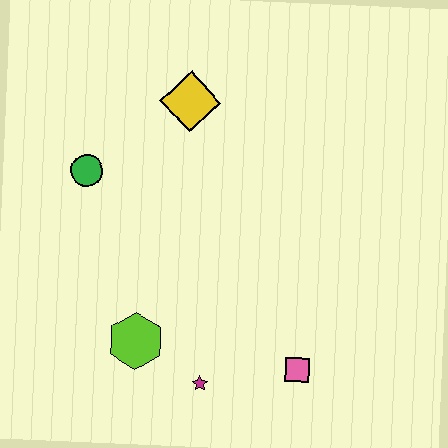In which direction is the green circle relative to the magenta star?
The green circle is above the magenta star.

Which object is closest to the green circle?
The yellow diamond is closest to the green circle.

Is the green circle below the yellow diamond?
Yes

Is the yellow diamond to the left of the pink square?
Yes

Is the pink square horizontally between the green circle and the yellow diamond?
No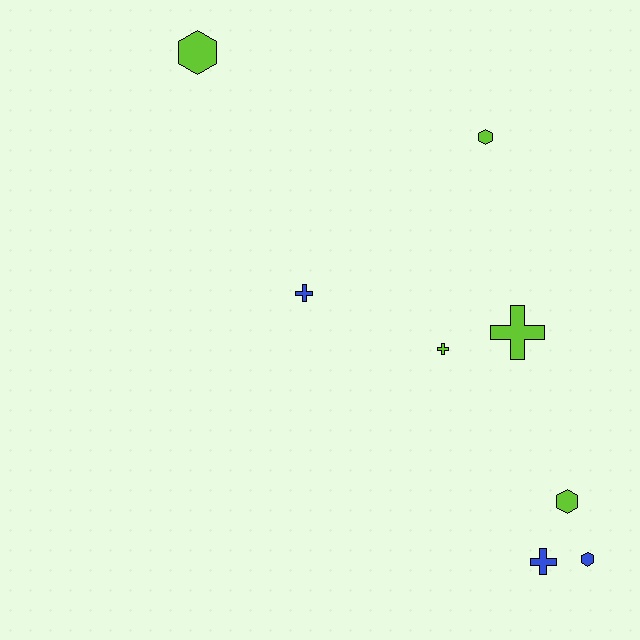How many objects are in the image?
There are 8 objects.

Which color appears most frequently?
Lime, with 5 objects.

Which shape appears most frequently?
Hexagon, with 4 objects.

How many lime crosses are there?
There are 2 lime crosses.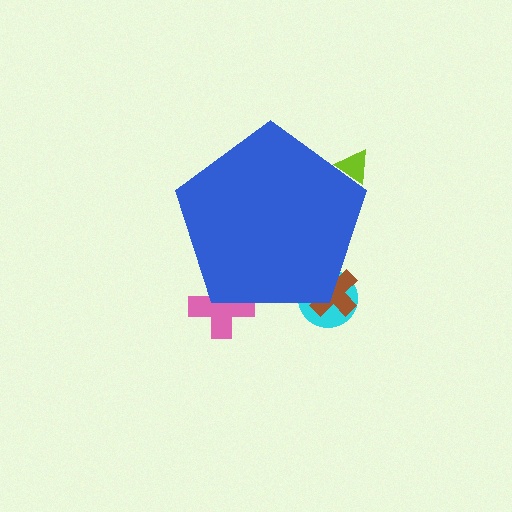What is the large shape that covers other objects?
A blue pentagon.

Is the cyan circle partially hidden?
Yes, the cyan circle is partially hidden behind the blue pentagon.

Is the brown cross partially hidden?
Yes, the brown cross is partially hidden behind the blue pentagon.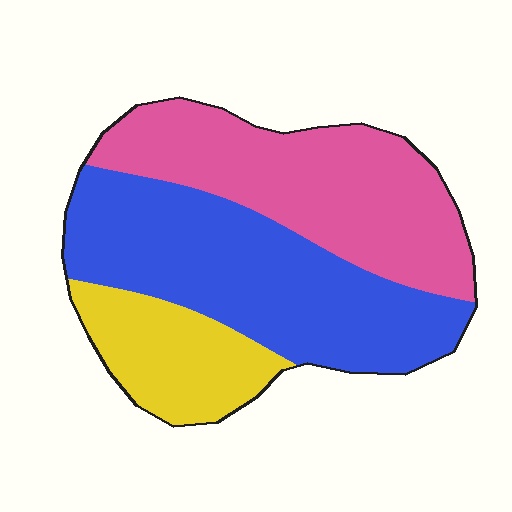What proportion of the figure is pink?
Pink takes up between a quarter and a half of the figure.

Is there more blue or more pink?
Blue.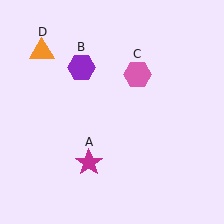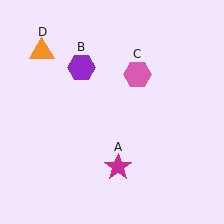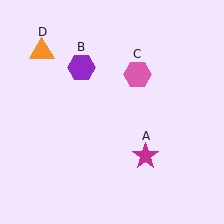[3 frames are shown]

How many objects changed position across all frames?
1 object changed position: magenta star (object A).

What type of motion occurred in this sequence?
The magenta star (object A) rotated counterclockwise around the center of the scene.